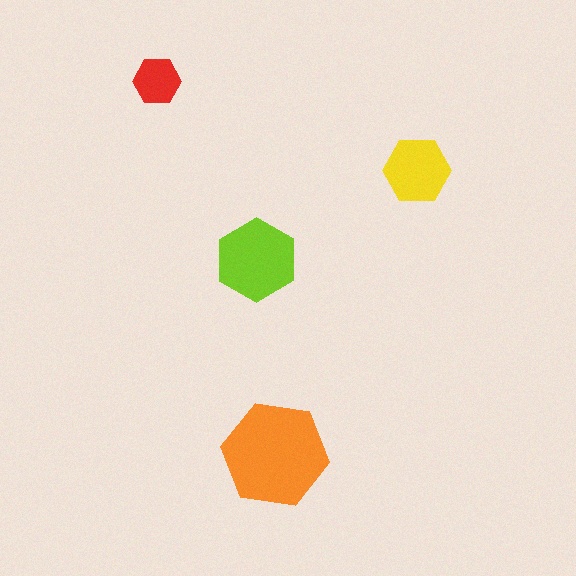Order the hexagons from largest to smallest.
the orange one, the lime one, the yellow one, the red one.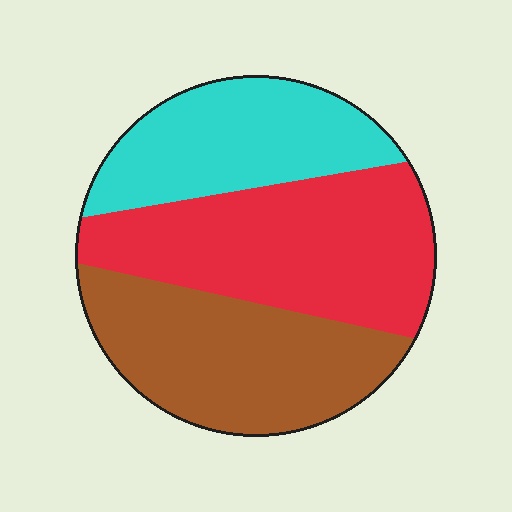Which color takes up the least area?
Cyan, at roughly 25%.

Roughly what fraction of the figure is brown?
Brown covers about 35% of the figure.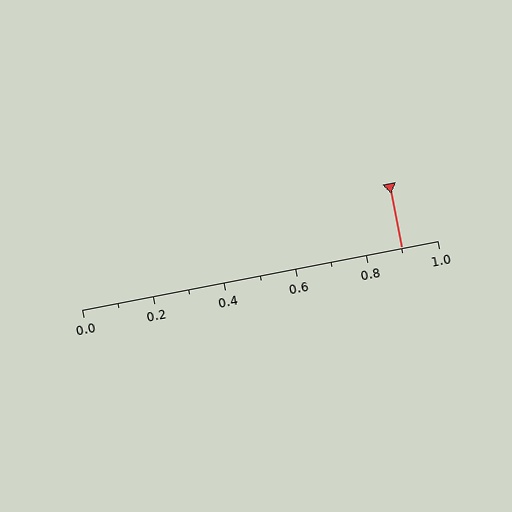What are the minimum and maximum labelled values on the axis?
The axis runs from 0.0 to 1.0.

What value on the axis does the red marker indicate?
The marker indicates approximately 0.9.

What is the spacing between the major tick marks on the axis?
The major ticks are spaced 0.2 apart.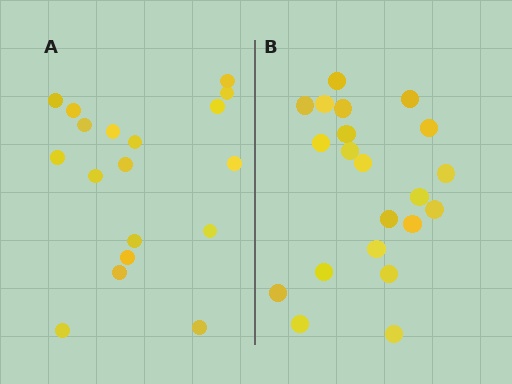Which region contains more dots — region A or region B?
Region B (the right region) has more dots.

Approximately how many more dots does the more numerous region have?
Region B has just a few more — roughly 2 or 3 more dots than region A.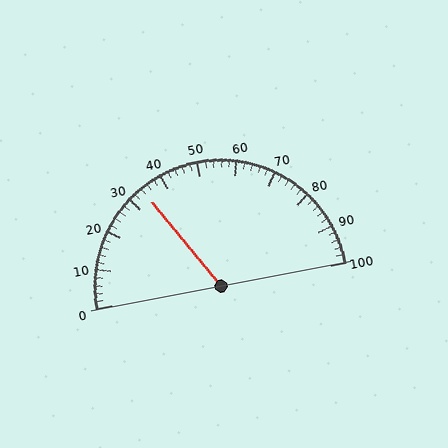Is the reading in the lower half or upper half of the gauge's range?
The reading is in the lower half of the range (0 to 100).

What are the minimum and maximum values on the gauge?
The gauge ranges from 0 to 100.